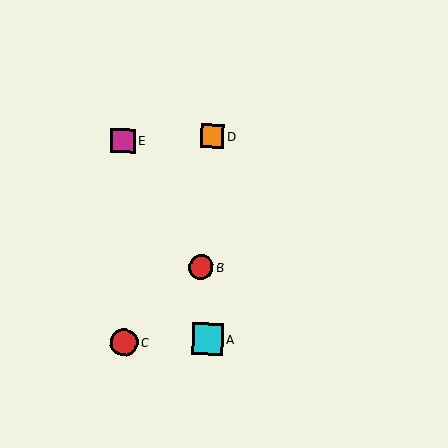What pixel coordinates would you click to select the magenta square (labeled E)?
Click at (123, 141) to select the magenta square E.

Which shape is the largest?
The cyan square (labeled A) is the largest.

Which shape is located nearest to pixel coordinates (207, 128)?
The orange square (labeled D) at (212, 136) is nearest to that location.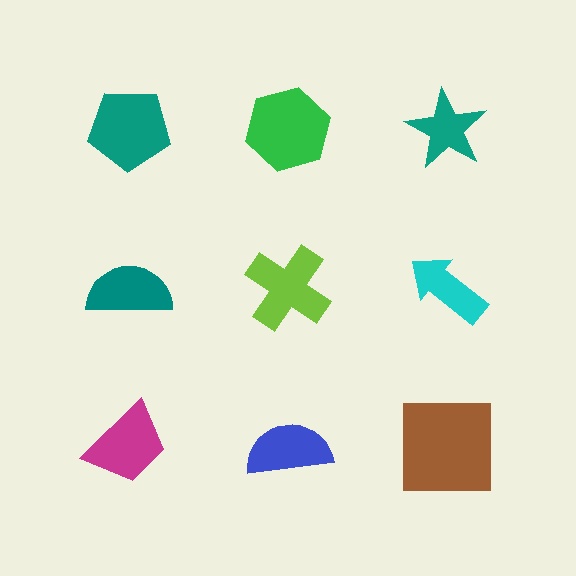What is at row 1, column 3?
A teal star.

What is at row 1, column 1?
A teal pentagon.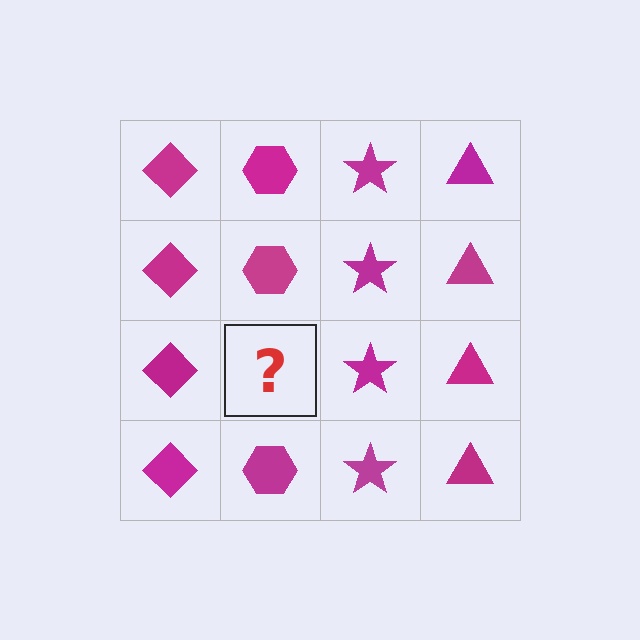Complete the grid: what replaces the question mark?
The question mark should be replaced with a magenta hexagon.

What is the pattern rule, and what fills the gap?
The rule is that each column has a consistent shape. The gap should be filled with a magenta hexagon.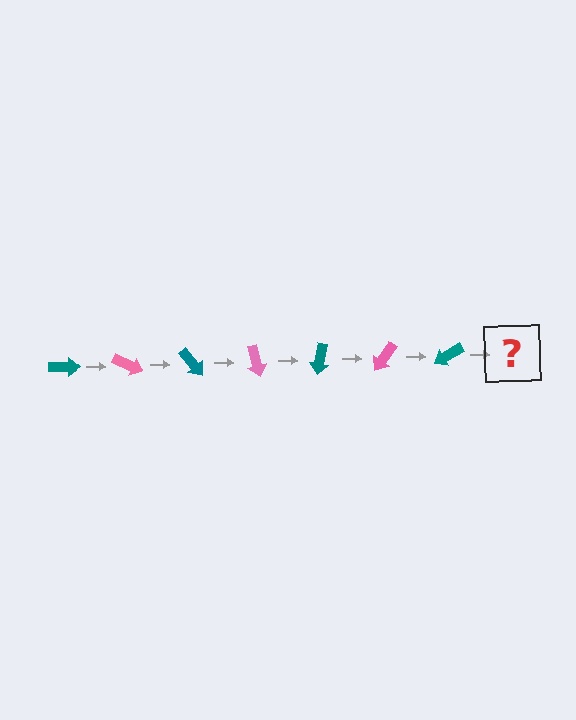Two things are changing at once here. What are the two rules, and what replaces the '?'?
The two rules are that it rotates 25 degrees each step and the color cycles through teal and pink. The '?' should be a pink arrow, rotated 175 degrees from the start.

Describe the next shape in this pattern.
It should be a pink arrow, rotated 175 degrees from the start.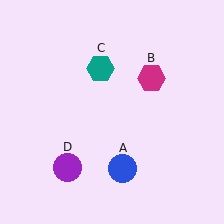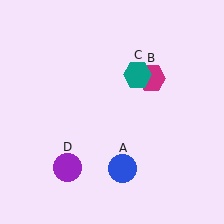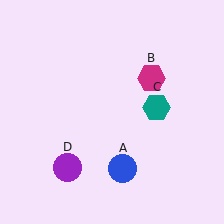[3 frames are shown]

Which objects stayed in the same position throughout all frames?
Blue circle (object A) and magenta hexagon (object B) and purple circle (object D) remained stationary.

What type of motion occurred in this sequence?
The teal hexagon (object C) rotated clockwise around the center of the scene.